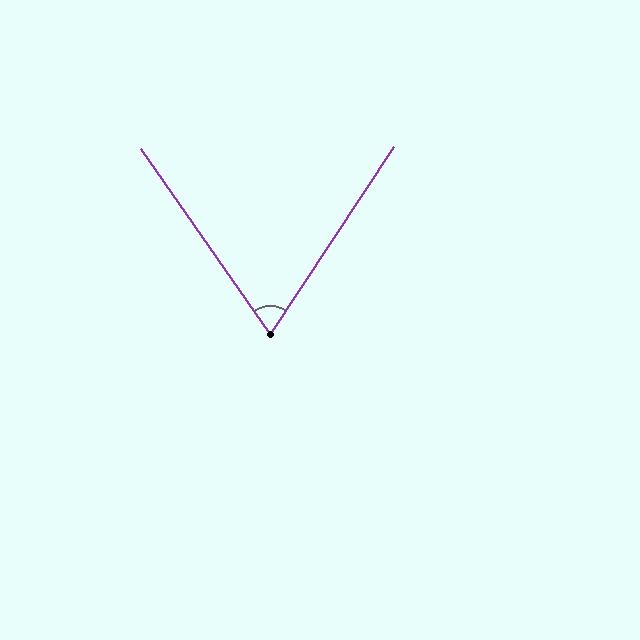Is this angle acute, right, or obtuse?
It is acute.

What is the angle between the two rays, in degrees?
Approximately 68 degrees.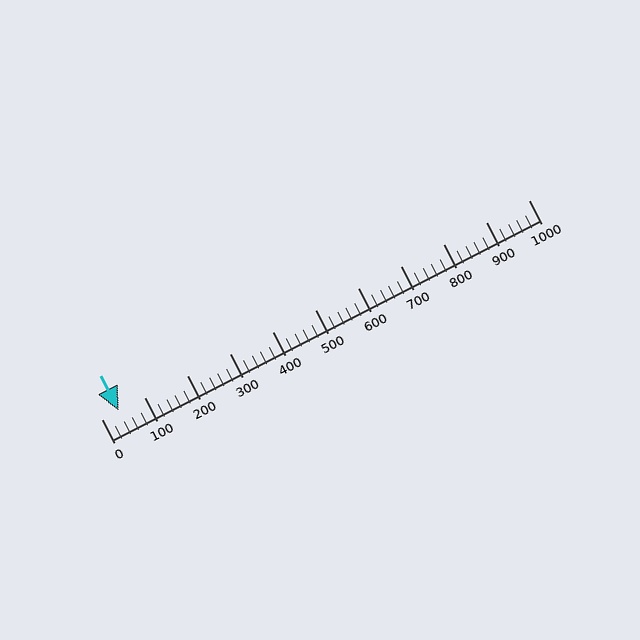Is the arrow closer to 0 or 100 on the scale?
The arrow is closer to 0.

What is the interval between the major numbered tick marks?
The major tick marks are spaced 100 units apart.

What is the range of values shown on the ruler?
The ruler shows values from 0 to 1000.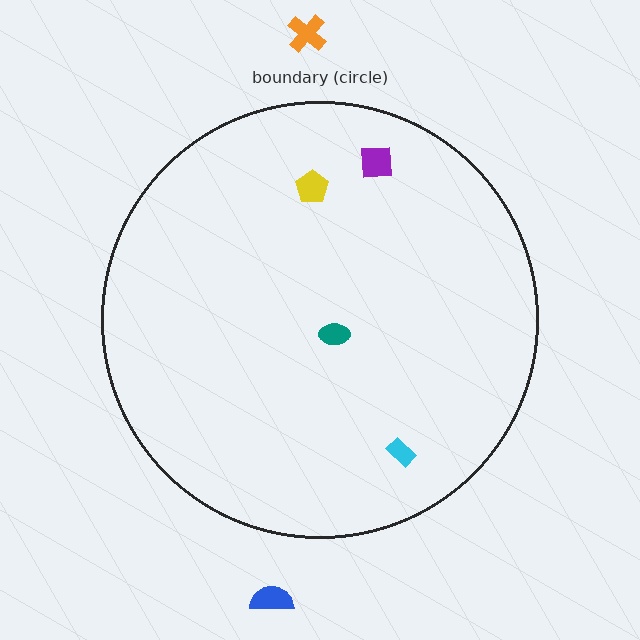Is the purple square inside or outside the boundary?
Inside.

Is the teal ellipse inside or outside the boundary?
Inside.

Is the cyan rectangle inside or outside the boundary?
Inside.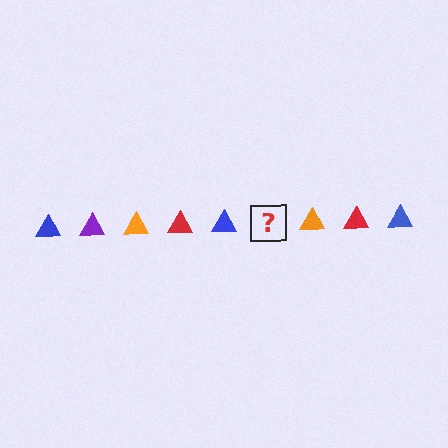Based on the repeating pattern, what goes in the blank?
The blank should be a purple triangle.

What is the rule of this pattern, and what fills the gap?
The rule is that the pattern cycles through blue, purple, orange, red triangles. The gap should be filled with a purple triangle.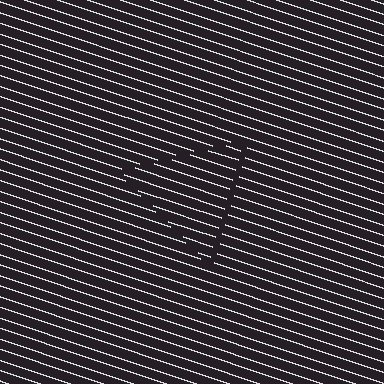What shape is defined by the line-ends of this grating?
An illusory triangle. The interior of the shape contains the same grating, shifted by half a period — the contour is defined by the phase discontinuity where line-ends from the inner and outer gratings abut.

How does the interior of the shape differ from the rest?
The interior of the shape contains the same grating, shifted by half a period — the contour is defined by the phase discontinuity where line-ends from the inner and outer gratings abut.